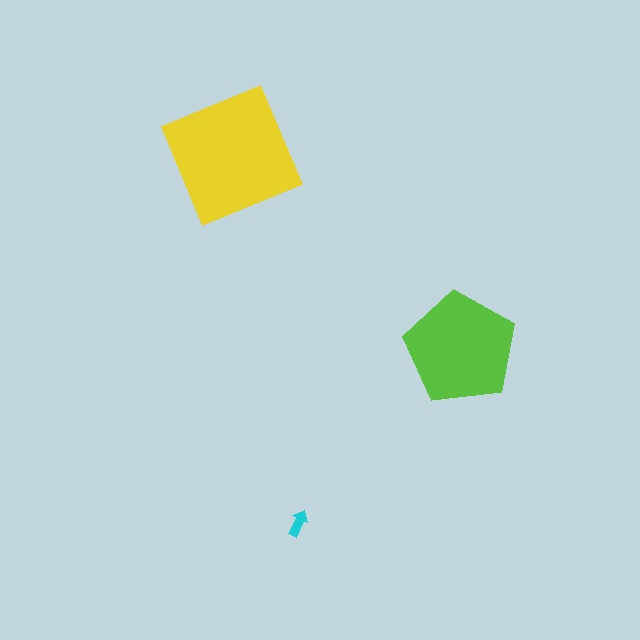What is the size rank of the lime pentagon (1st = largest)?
2nd.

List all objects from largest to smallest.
The yellow square, the lime pentagon, the cyan arrow.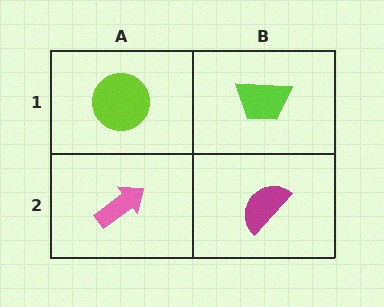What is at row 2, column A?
A pink arrow.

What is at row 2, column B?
A magenta semicircle.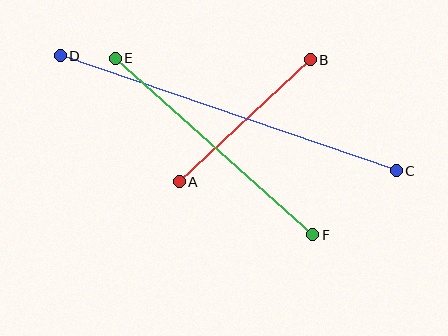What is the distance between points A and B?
The distance is approximately 179 pixels.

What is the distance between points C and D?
The distance is approximately 355 pixels.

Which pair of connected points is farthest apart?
Points C and D are farthest apart.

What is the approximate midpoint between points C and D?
The midpoint is at approximately (228, 113) pixels.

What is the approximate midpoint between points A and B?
The midpoint is at approximately (245, 121) pixels.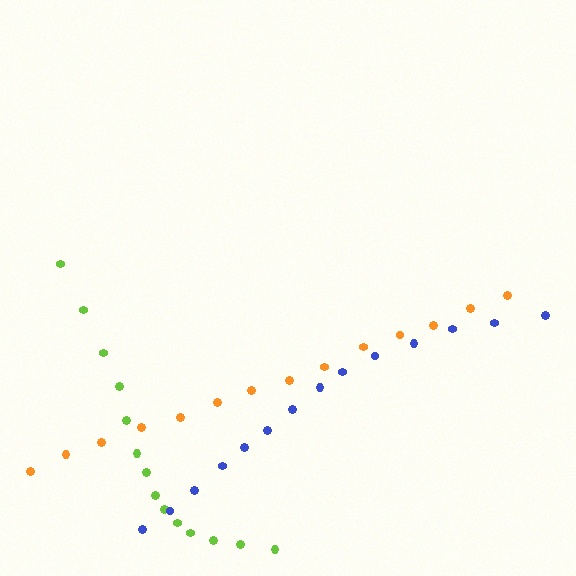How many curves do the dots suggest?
There are 3 distinct paths.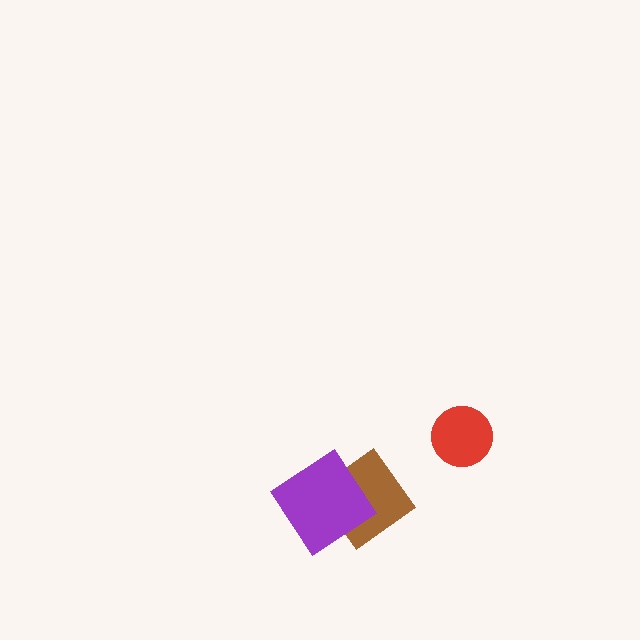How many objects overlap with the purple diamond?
1 object overlaps with the purple diamond.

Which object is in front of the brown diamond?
The purple diamond is in front of the brown diamond.